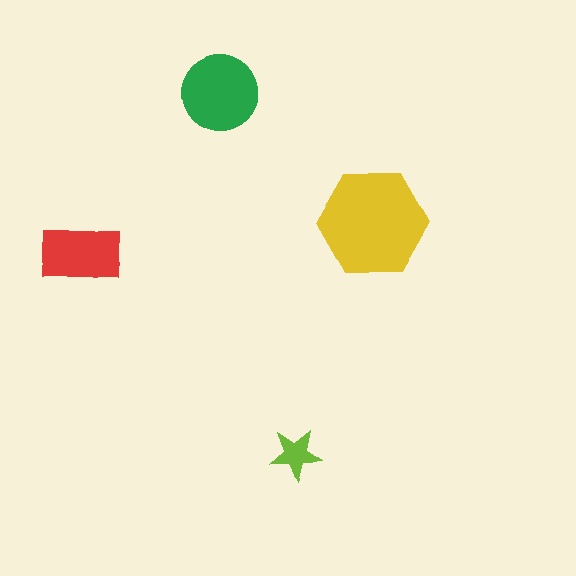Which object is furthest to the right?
The yellow hexagon is rightmost.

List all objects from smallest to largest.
The lime star, the red rectangle, the green circle, the yellow hexagon.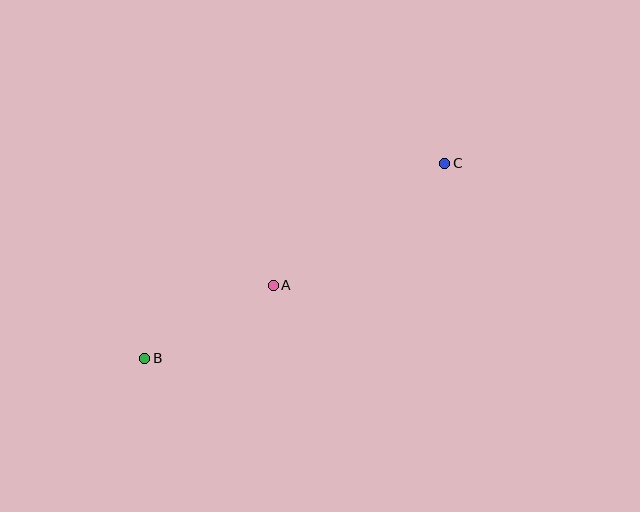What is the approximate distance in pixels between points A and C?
The distance between A and C is approximately 211 pixels.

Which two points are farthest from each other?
Points B and C are farthest from each other.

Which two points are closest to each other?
Points A and B are closest to each other.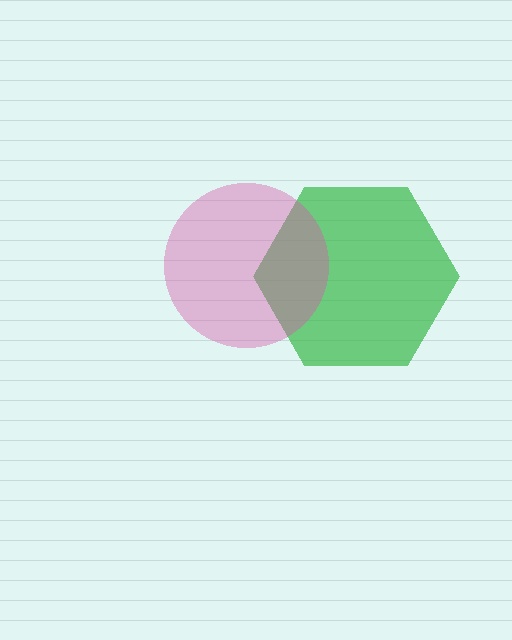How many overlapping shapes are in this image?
There are 2 overlapping shapes in the image.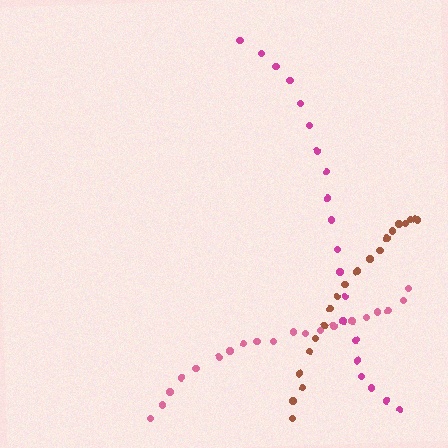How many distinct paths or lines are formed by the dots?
There are 3 distinct paths.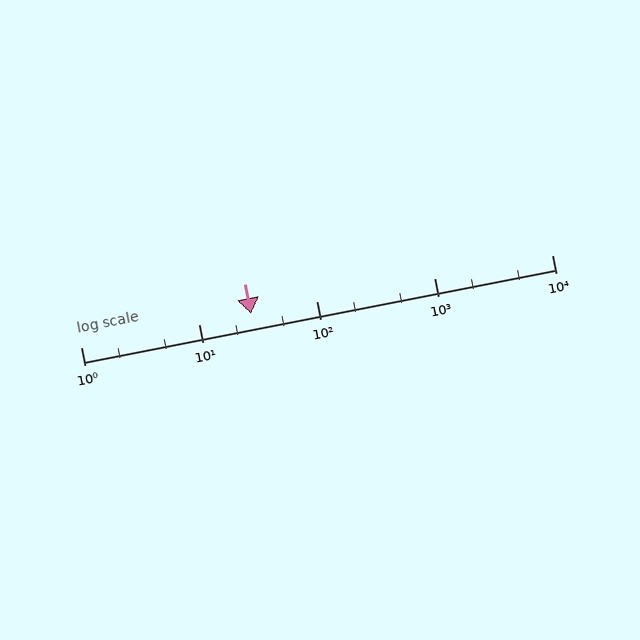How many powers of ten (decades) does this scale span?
The scale spans 4 decades, from 1 to 10000.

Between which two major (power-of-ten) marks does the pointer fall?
The pointer is between 10 and 100.